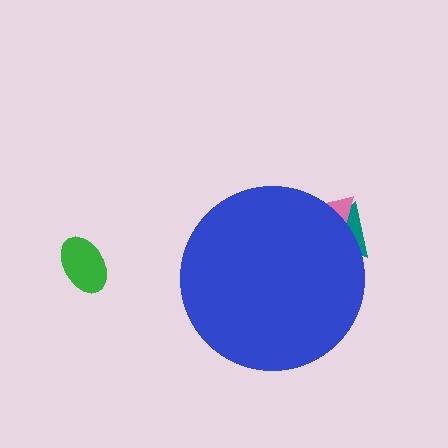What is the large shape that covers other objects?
A blue circle.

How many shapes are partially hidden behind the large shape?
2 shapes are partially hidden.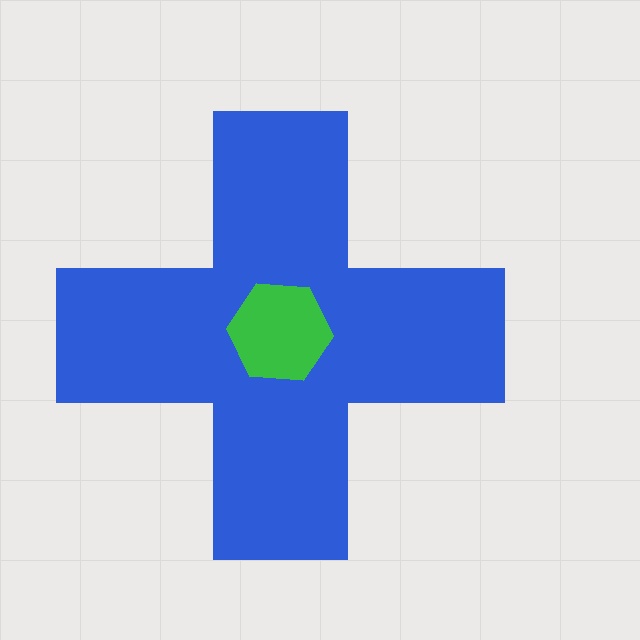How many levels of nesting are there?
2.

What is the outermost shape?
The blue cross.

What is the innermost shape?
The green hexagon.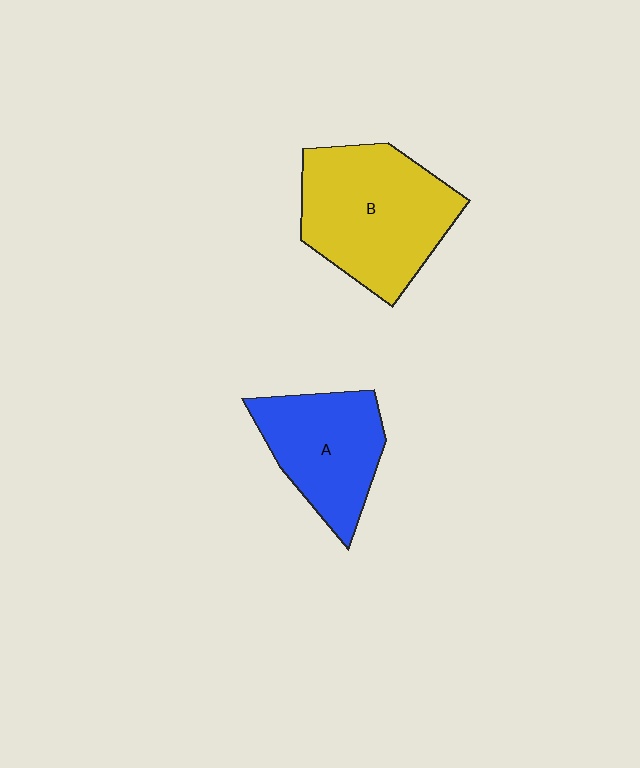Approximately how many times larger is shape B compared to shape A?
Approximately 1.4 times.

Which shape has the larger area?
Shape B (yellow).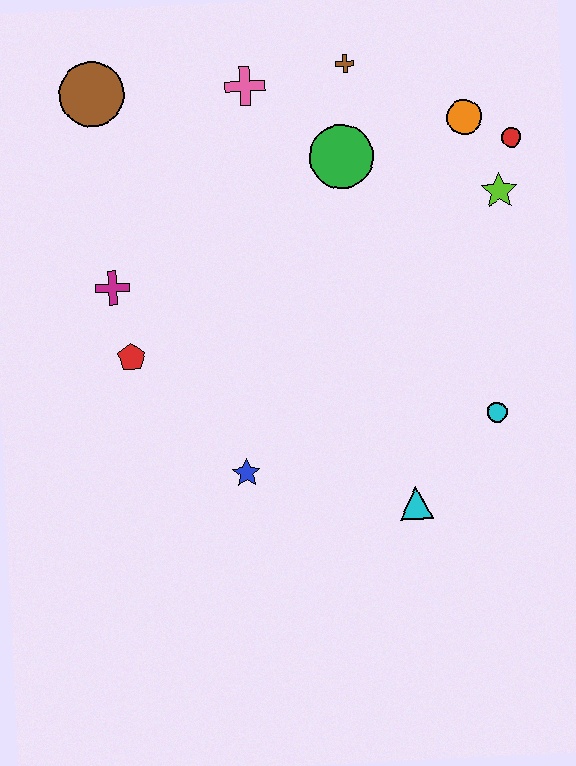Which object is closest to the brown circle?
The pink cross is closest to the brown circle.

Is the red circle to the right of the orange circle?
Yes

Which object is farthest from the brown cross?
The cyan triangle is farthest from the brown cross.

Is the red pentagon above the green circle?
No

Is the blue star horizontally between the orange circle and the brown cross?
No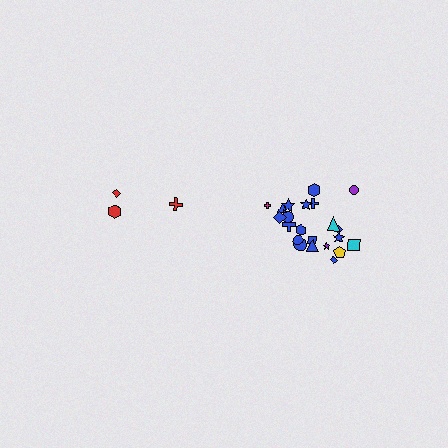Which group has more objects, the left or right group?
The right group.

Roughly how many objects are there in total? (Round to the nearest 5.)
Roughly 25 objects in total.